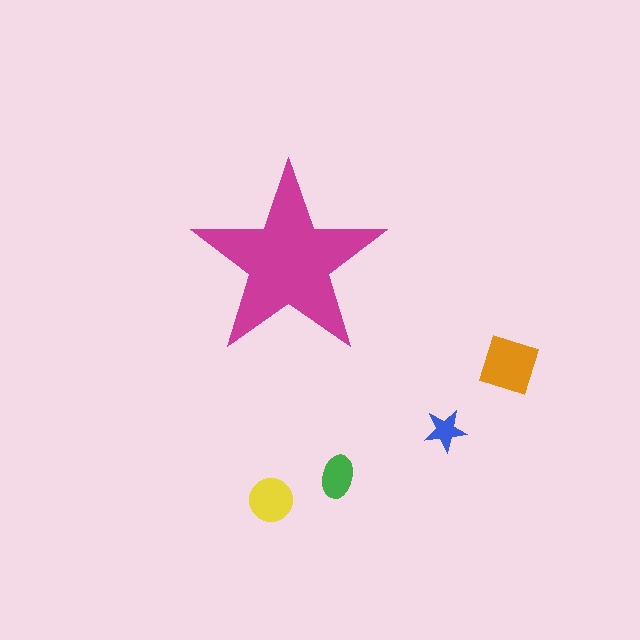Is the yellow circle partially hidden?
No, the yellow circle is fully visible.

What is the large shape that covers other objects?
A magenta star.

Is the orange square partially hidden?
No, the orange square is fully visible.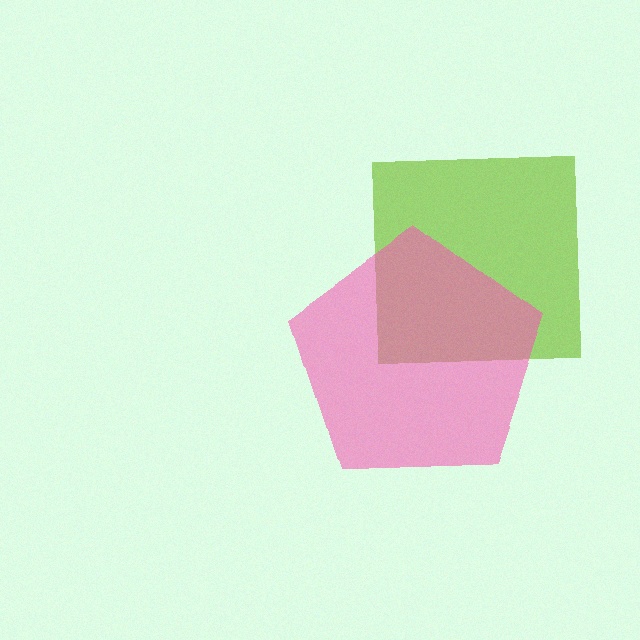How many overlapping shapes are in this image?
There are 2 overlapping shapes in the image.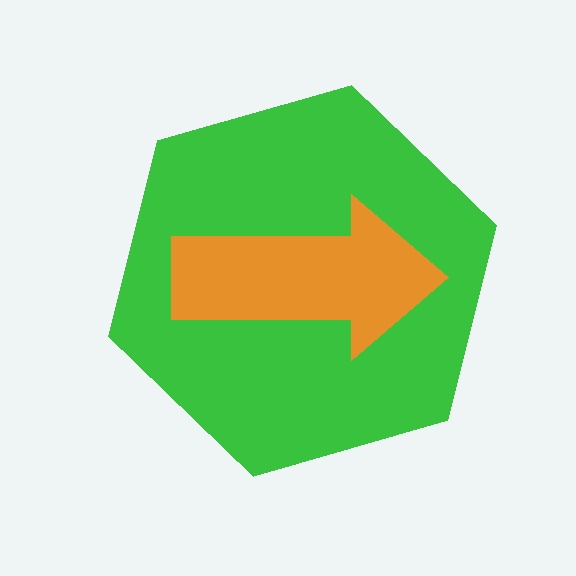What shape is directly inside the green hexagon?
The orange arrow.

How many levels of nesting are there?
2.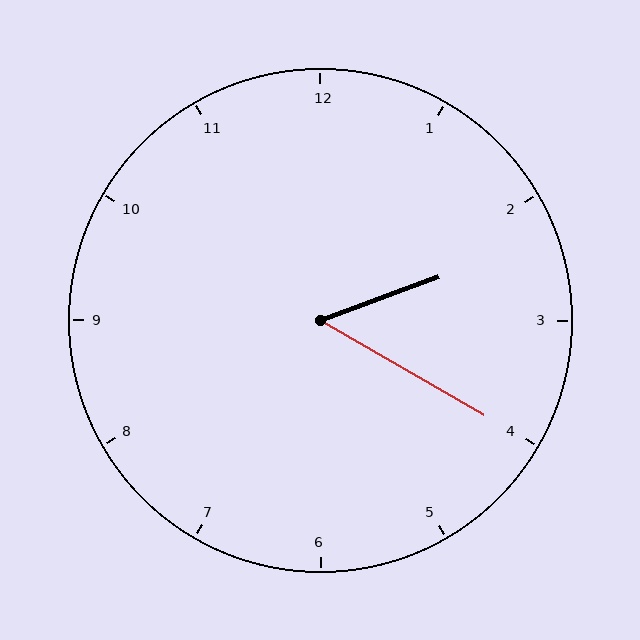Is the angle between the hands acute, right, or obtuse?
It is acute.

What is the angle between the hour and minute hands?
Approximately 50 degrees.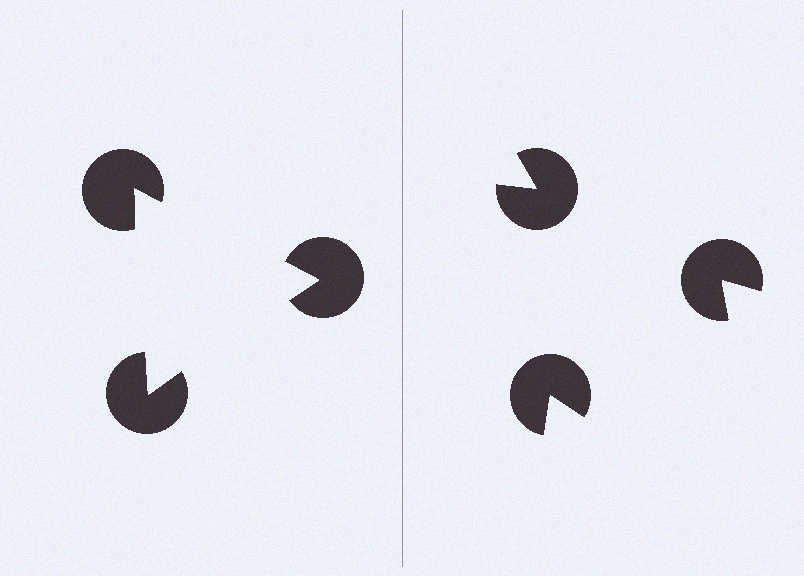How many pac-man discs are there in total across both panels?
6 — 3 on each side.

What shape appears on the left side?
An illusory triangle.